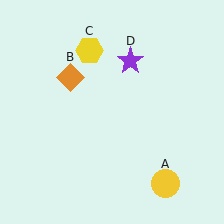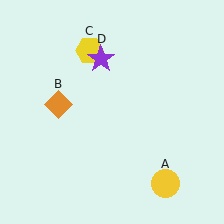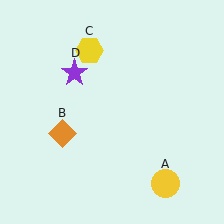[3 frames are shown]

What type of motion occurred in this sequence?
The orange diamond (object B), purple star (object D) rotated counterclockwise around the center of the scene.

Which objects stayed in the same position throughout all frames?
Yellow circle (object A) and yellow hexagon (object C) remained stationary.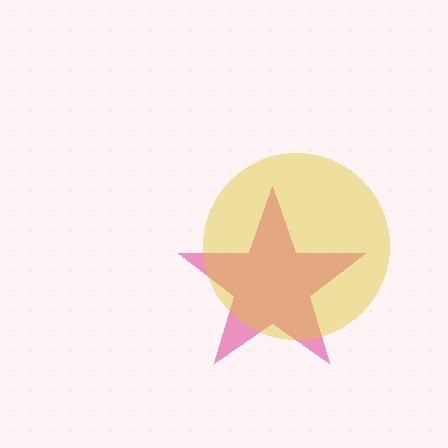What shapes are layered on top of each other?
The layered shapes are: a magenta star, a yellow circle.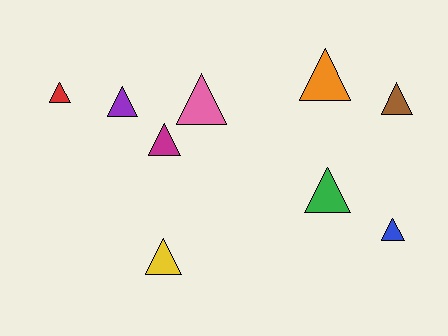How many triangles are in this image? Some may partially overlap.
There are 9 triangles.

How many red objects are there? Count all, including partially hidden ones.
There is 1 red object.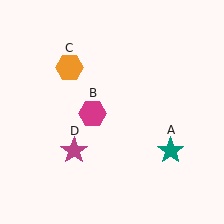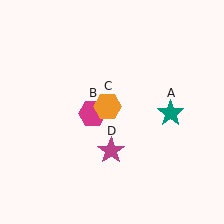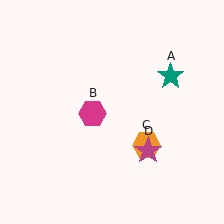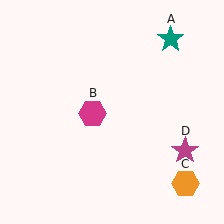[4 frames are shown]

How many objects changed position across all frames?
3 objects changed position: teal star (object A), orange hexagon (object C), magenta star (object D).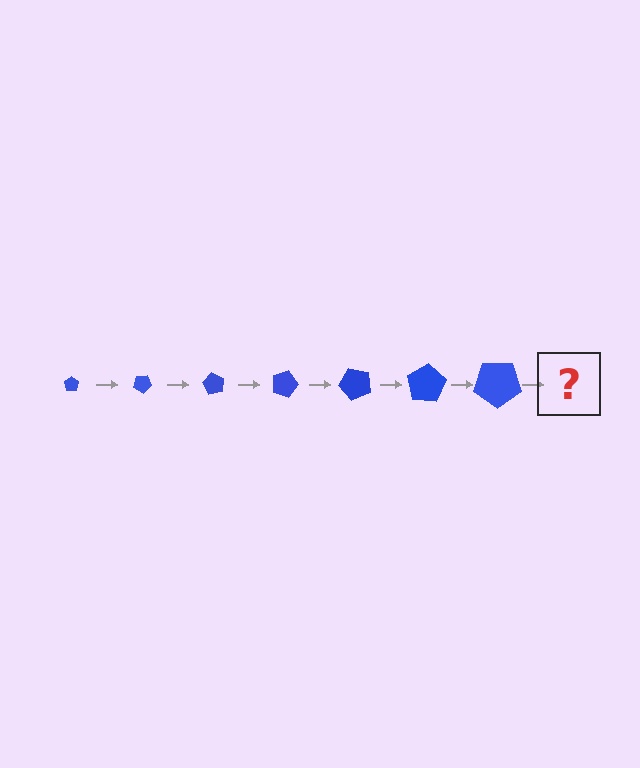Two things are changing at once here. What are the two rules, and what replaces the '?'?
The two rules are that the pentagon grows larger each step and it rotates 30 degrees each step. The '?' should be a pentagon, larger than the previous one and rotated 210 degrees from the start.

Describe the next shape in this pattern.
It should be a pentagon, larger than the previous one and rotated 210 degrees from the start.